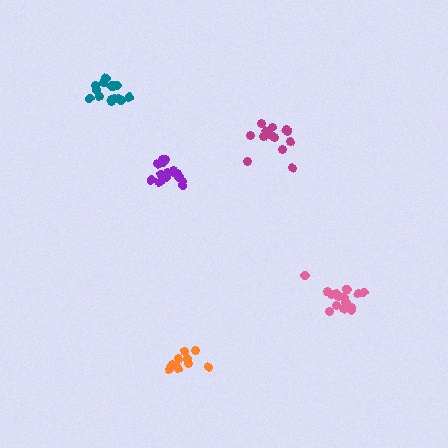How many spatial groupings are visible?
There are 5 spatial groupings.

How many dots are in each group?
Group 1: 15 dots, Group 2: 16 dots, Group 3: 12 dots, Group 4: 16 dots, Group 5: 15 dots (74 total).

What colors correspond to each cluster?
The clusters are colored: magenta, pink, orange, purple, teal.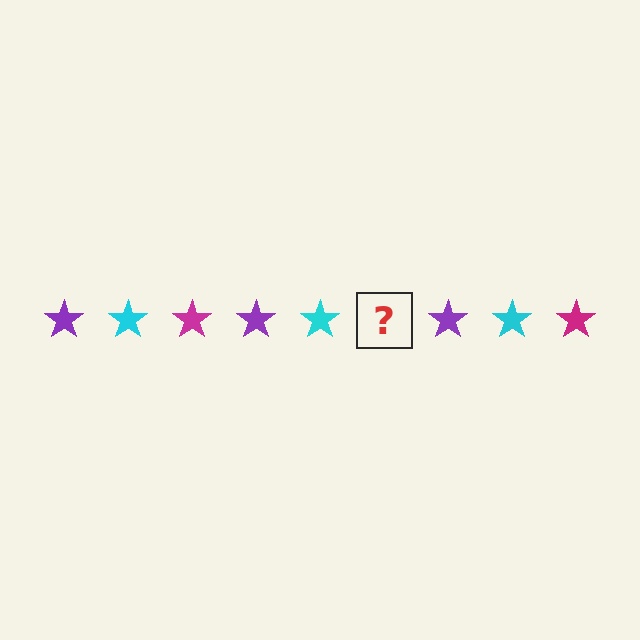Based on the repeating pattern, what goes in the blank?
The blank should be a magenta star.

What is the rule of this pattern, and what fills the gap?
The rule is that the pattern cycles through purple, cyan, magenta stars. The gap should be filled with a magenta star.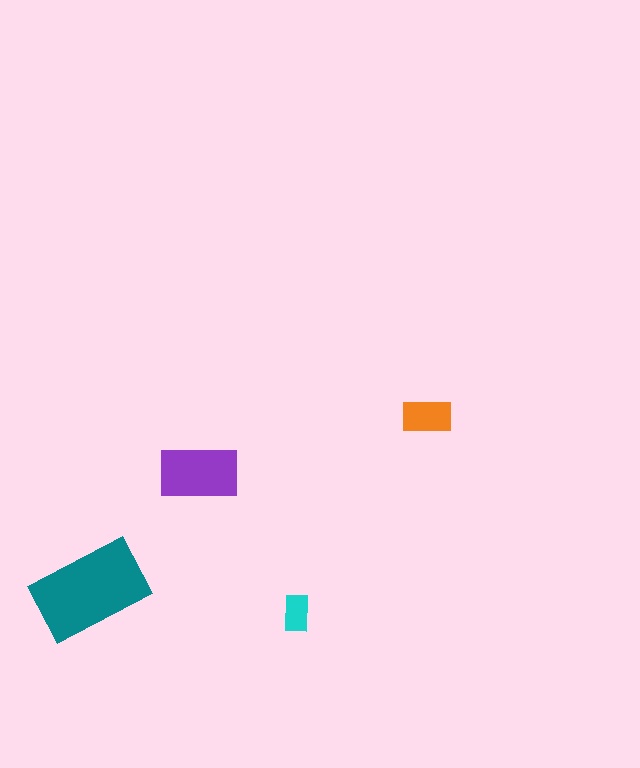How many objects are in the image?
There are 4 objects in the image.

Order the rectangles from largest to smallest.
the teal one, the purple one, the orange one, the cyan one.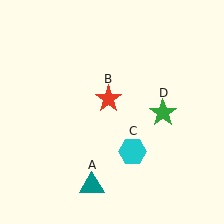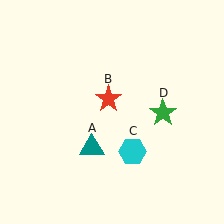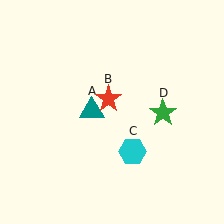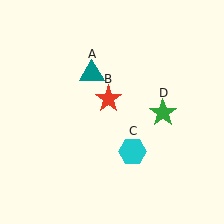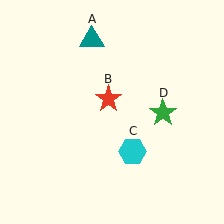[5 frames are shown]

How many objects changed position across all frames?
1 object changed position: teal triangle (object A).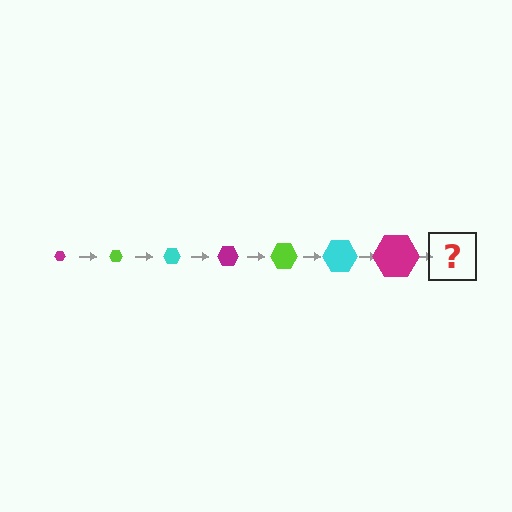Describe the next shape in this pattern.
It should be a lime hexagon, larger than the previous one.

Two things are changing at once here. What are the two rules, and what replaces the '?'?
The two rules are that the hexagon grows larger each step and the color cycles through magenta, lime, and cyan. The '?' should be a lime hexagon, larger than the previous one.